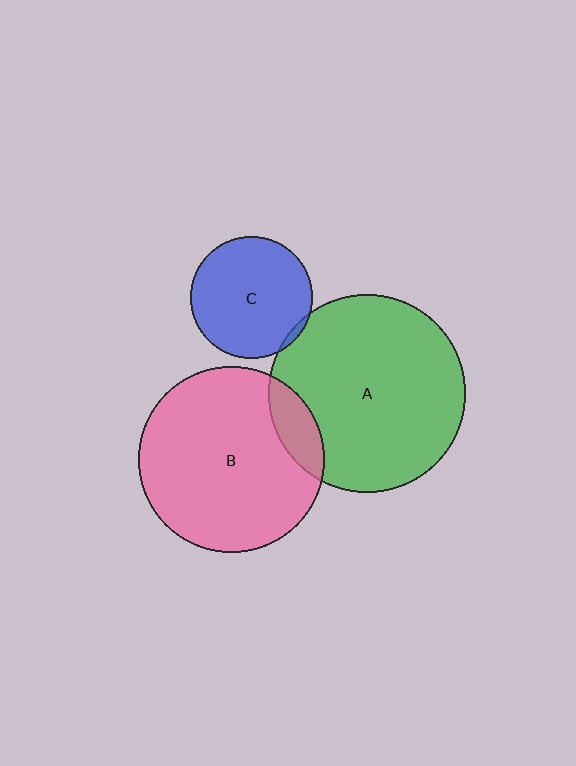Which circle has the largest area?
Circle A (green).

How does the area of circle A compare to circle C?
Approximately 2.7 times.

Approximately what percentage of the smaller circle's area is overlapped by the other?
Approximately 10%.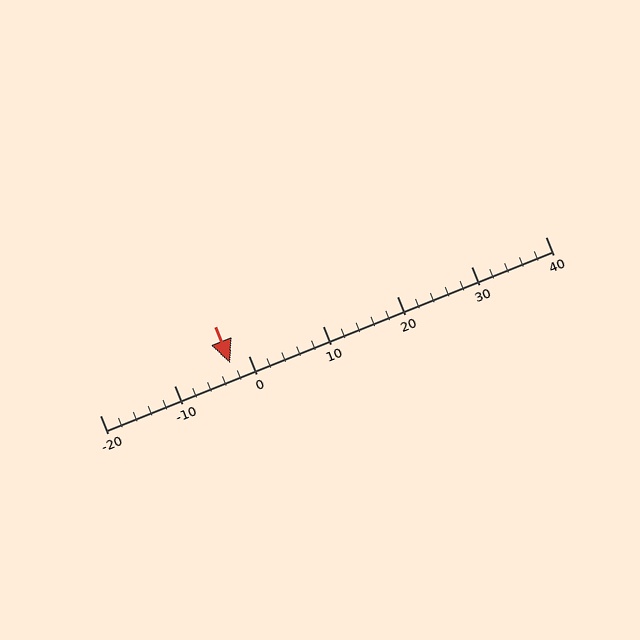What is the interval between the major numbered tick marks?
The major tick marks are spaced 10 units apart.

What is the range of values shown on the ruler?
The ruler shows values from -20 to 40.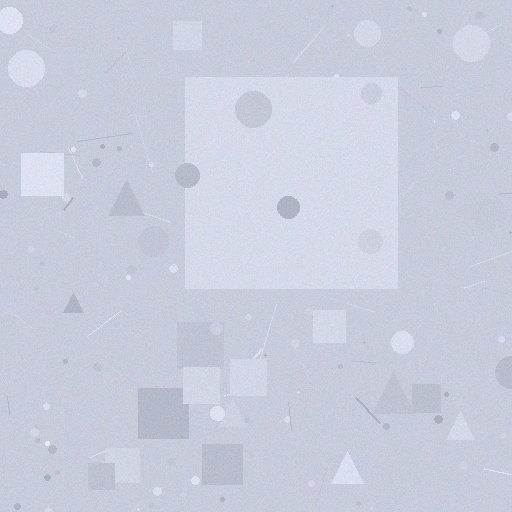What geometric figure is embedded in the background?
A square is embedded in the background.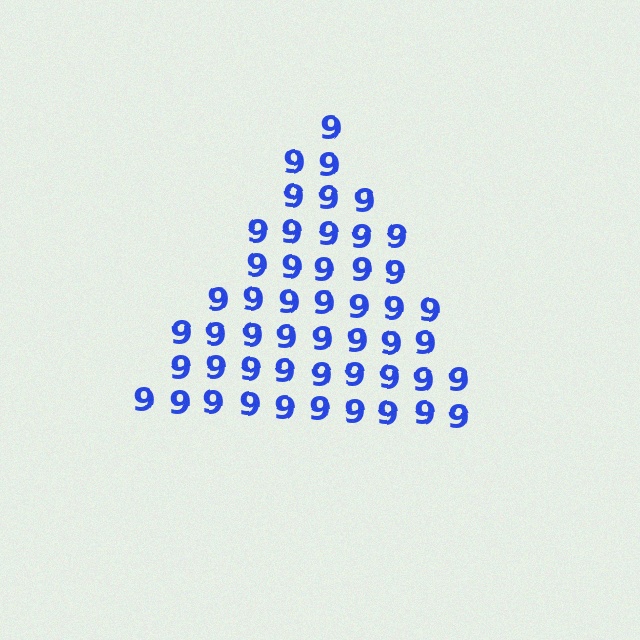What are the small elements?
The small elements are digit 9's.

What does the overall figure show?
The overall figure shows a triangle.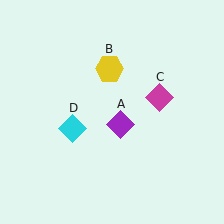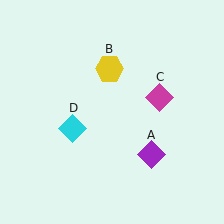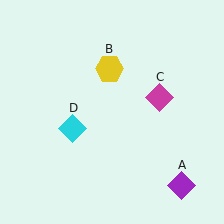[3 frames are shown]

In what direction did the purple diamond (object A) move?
The purple diamond (object A) moved down and to the right.